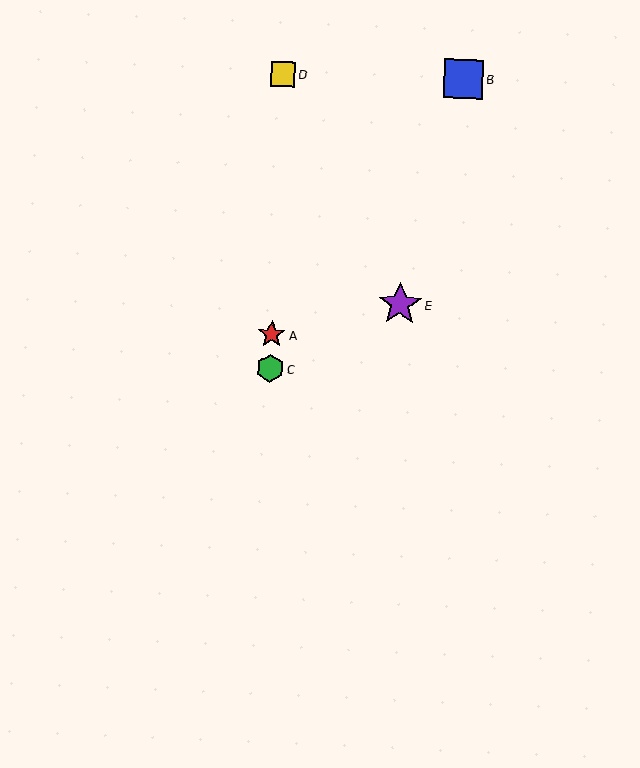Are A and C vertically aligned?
Yes, both are at x≈272.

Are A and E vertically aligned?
No, A is at x≈272 and E is at x≈400.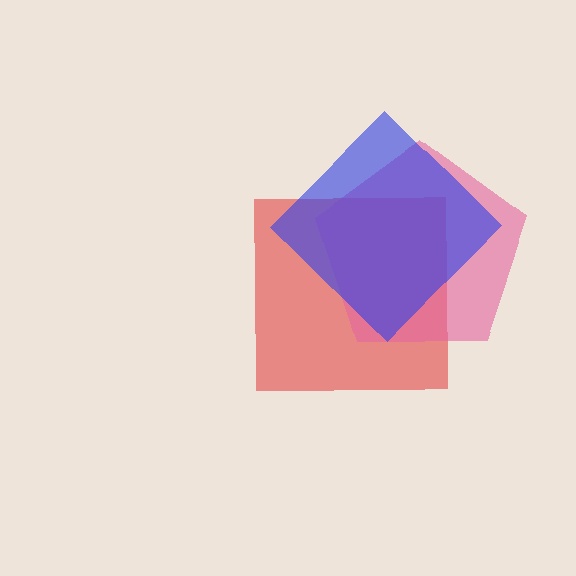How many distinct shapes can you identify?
There are 3 distinct shapes: a red square, a pink pentagon, a blue diamond.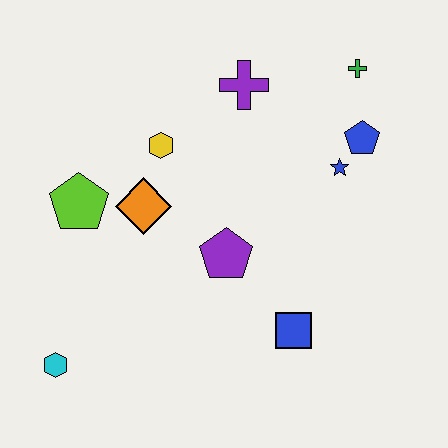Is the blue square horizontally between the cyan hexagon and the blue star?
Yes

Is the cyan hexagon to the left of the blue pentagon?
Yes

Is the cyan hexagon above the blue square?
No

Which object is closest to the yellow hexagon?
The orange diamond is closest to the yellow hexagon.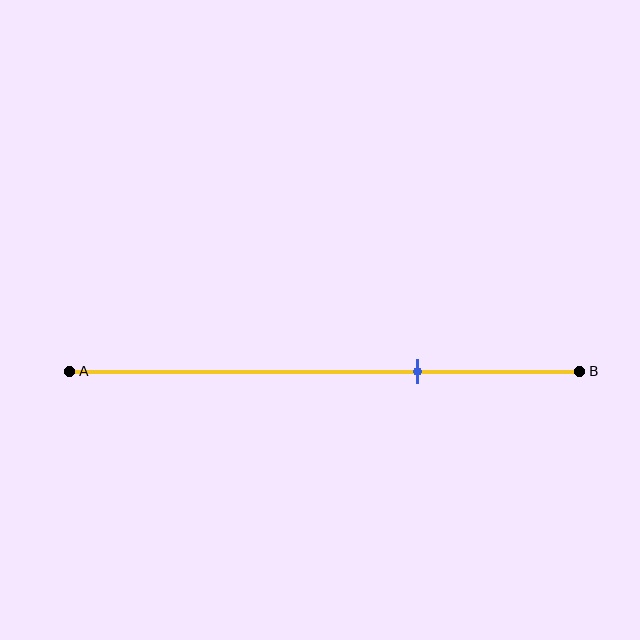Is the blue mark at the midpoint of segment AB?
No, the mark is at about 70% from A, not at the 50% midpoint.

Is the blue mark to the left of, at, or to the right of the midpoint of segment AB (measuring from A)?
The blue mark is to the right of the midpoint of segment AB.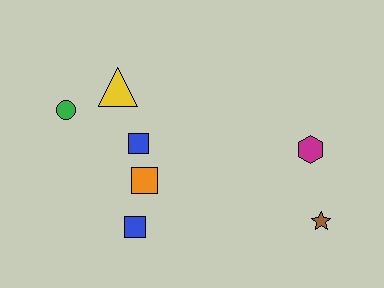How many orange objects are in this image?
There is 1 orange object.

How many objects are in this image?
There are 7 objects.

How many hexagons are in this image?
There is 1 hexagon.